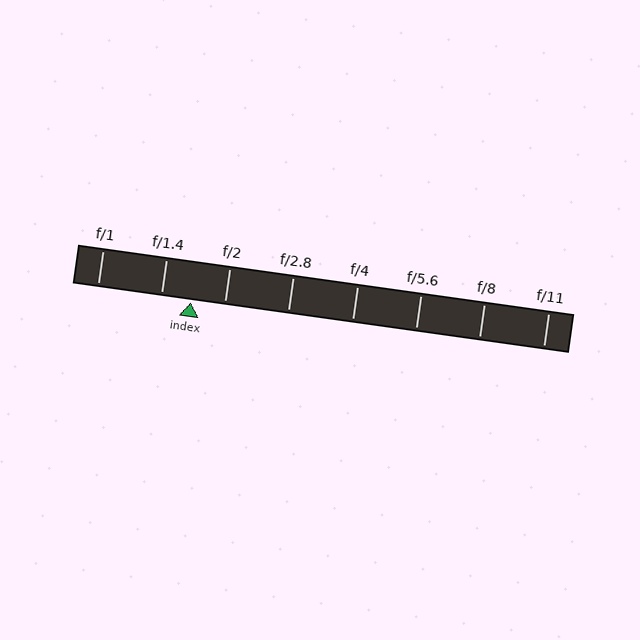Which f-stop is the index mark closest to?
The index mark is closest to f/1.4.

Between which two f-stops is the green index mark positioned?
The index mark is between f/1.4 and f/2.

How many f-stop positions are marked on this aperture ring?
There are 8 f-stop positions marked.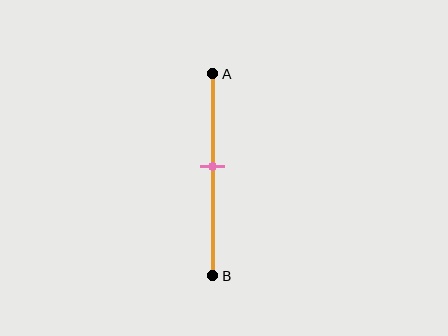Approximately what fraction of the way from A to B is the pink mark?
The pink mark is approximately 45% of the way from A to B.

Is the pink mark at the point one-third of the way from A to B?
No, the mark is at about 45% from A, not at the 33% one-third point.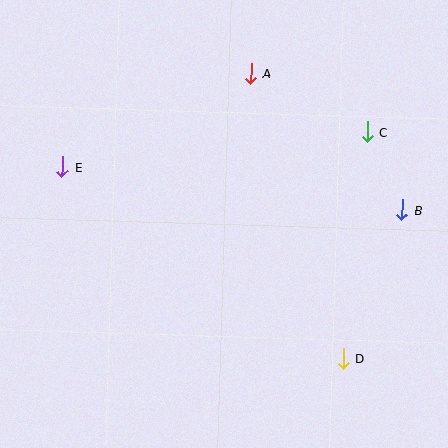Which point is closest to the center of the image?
Point A at (251, 73) is closest to the center.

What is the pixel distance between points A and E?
The distance between A and E is 211 pixels.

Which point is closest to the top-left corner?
Point E is closest to the top-left corner.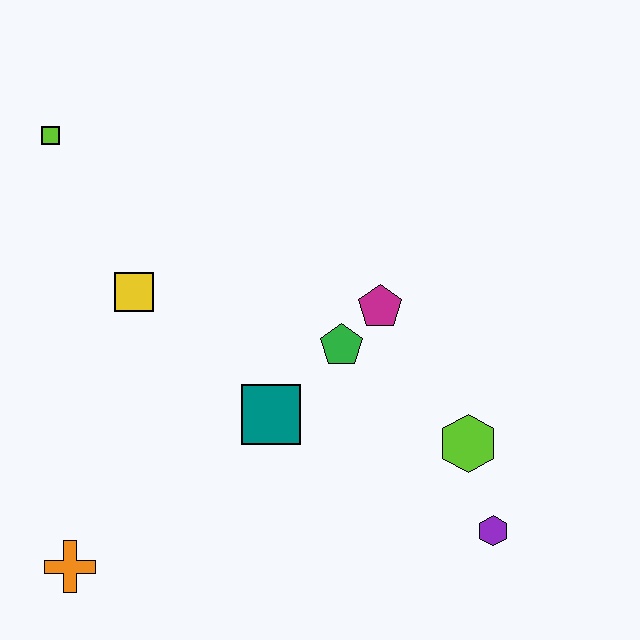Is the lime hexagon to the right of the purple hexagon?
No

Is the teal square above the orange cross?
Yes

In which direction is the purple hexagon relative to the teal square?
The purple hexagon is to the right of the teal square.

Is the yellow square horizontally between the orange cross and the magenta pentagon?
Yes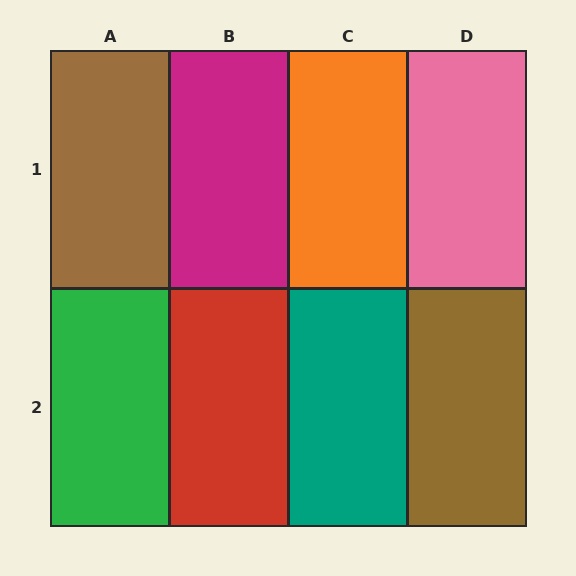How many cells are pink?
1 cell is pink.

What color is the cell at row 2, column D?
Brown.